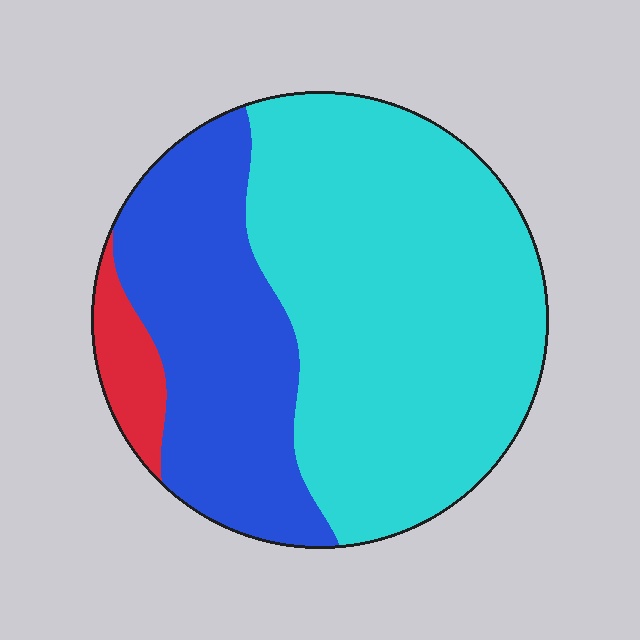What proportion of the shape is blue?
Blue covers roughly 35% of the shape.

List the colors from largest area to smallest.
From largest to smallest: cyan, blue, red.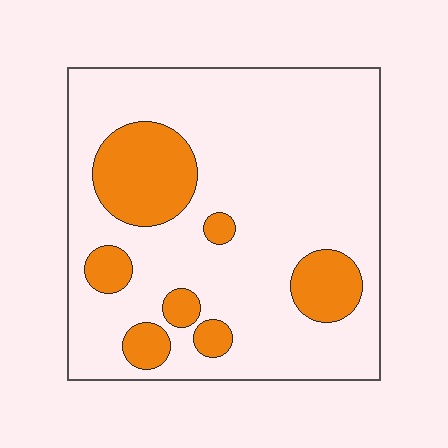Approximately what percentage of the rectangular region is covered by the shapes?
Approximately 20%.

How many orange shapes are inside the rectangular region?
7.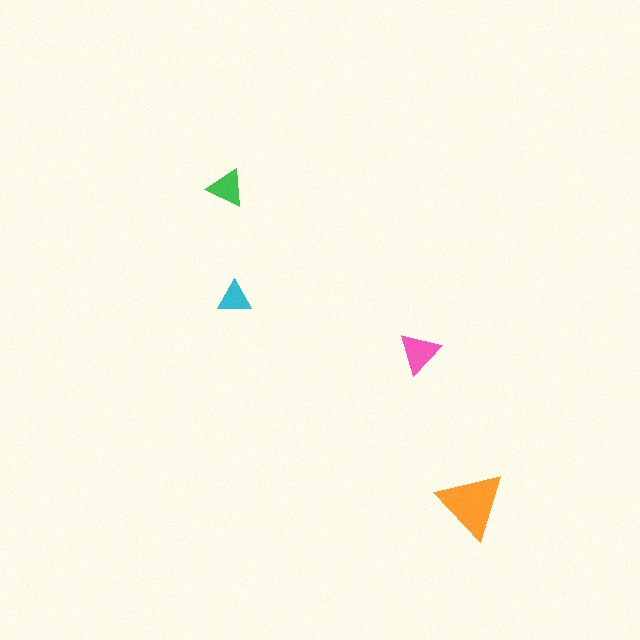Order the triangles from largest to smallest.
the orange one, the pink one, the green one, the cyan one.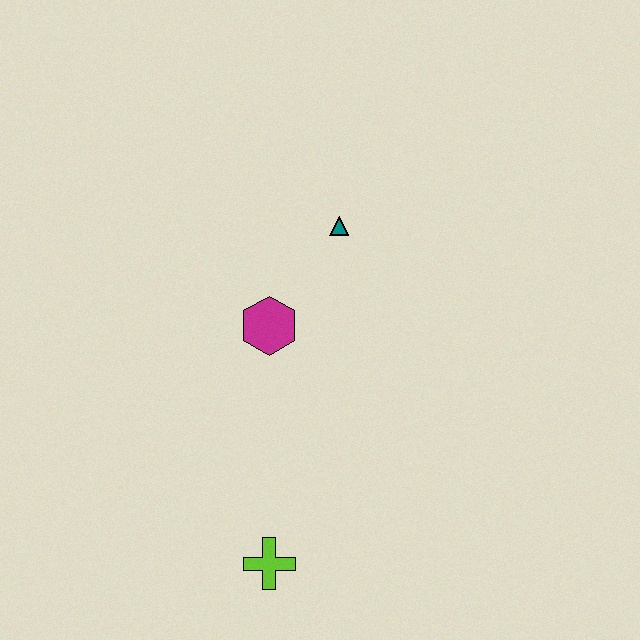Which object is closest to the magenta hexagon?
The teal triangle is closest to the magenta hexagon.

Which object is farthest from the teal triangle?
The lime cross is farthest from the teal triangle.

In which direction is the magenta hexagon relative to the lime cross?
The magenta hexagon is above the lime cross.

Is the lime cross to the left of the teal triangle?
Yes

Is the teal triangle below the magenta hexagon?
No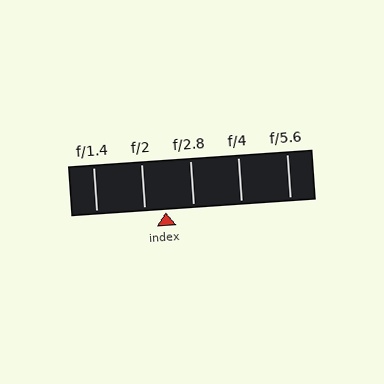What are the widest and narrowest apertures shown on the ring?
The widest aperture shown is f/1.4 and the narrowest is f/5.6.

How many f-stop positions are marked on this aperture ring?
There are 5 f-stop positions marked.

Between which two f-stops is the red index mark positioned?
The index mark is between f/2 and f/2.8.